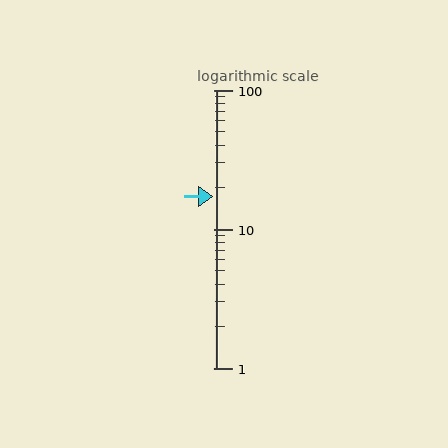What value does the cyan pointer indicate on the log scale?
The pointer indicates approximately 17.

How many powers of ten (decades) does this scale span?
The scale spans 2 decades, from 1 to 100.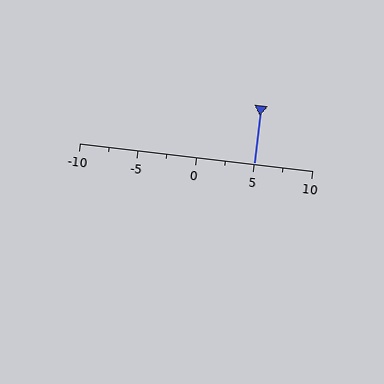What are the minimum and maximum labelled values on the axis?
The axis runs from -10 to 10.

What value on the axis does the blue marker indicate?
The marker indicates approximately 5.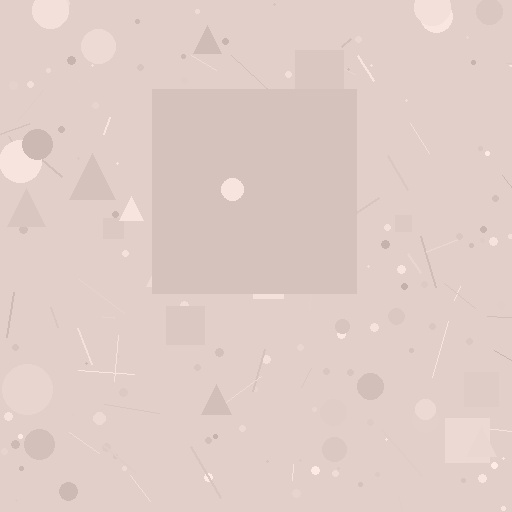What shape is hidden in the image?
A square is hidden in the image.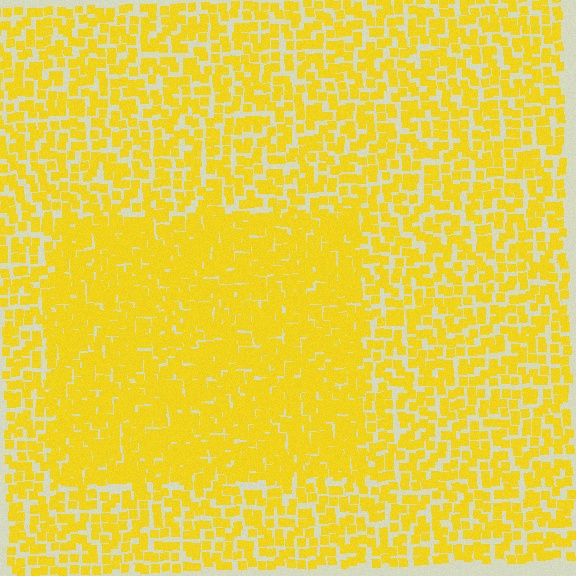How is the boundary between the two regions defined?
The boundary is defined by a change in element density (approximately 1.7x ratio). All elements are the same color, size, and shape.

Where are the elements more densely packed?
The elements are more densely packed inside the rectangle boundary.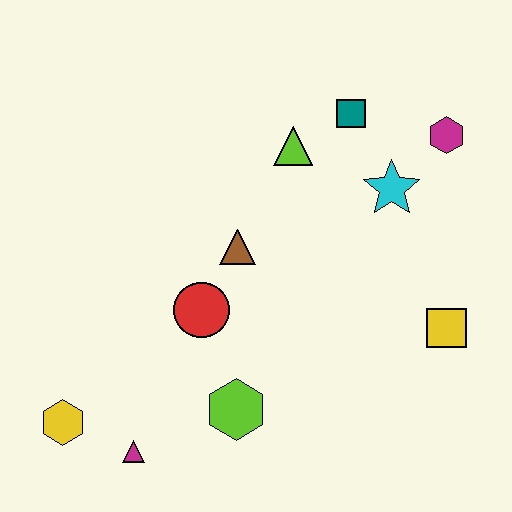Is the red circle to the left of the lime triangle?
Yes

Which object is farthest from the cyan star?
The yellow hexagon is farthest from the cyan star.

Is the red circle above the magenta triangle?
Yes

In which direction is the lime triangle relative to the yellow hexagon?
The lime triangle is above the yellow hexagon.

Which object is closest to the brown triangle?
The red circle is closest to the brown triangle.